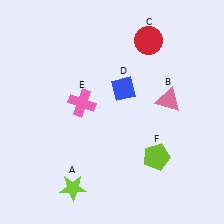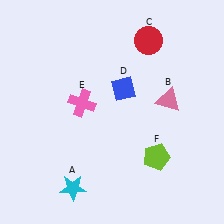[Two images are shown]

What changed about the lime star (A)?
In Image 1, A is lime. In Image 2, it changed to cyan.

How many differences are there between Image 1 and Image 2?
There is 1 difference between the two images.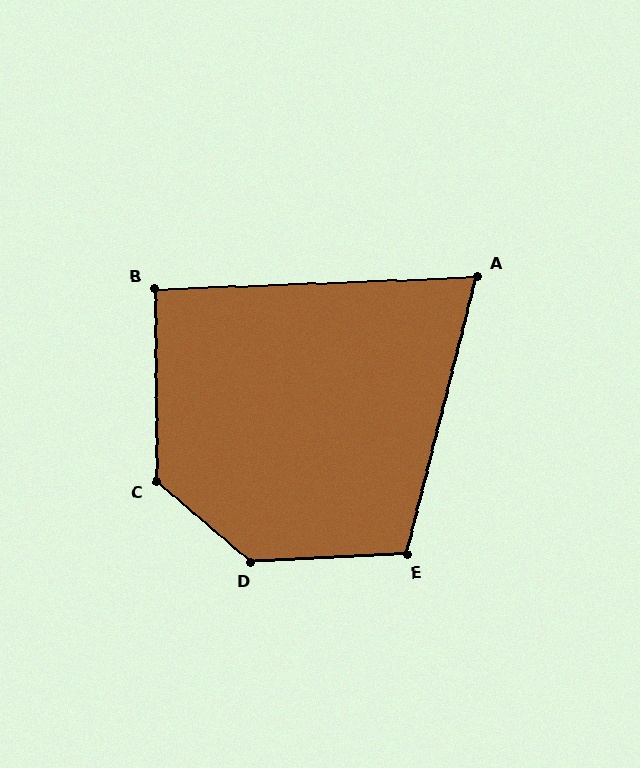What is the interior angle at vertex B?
Approximately 92 degrees (approximately right).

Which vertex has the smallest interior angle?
A, at approximately 74 degrees.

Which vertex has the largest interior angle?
D, at approximately 137 degrees.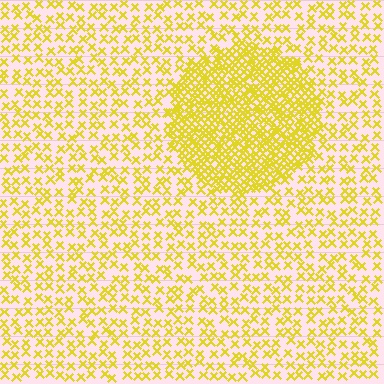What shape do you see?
I see a circle.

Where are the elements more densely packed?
The elements are more densely packed inside the circle boundary.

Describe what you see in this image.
The image contains small yellow elements arranged at two different densities. A circle-shaped region is visible where the elements are more densely packed than the surrounding area.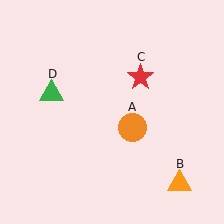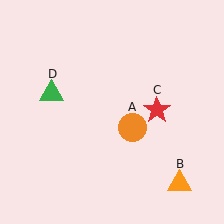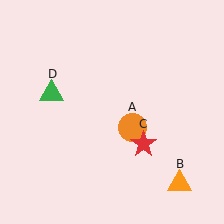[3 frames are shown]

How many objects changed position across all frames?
1 object changed position: red star (object C).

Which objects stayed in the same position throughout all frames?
Orange circle (object A) and orange triangle (object B) and green triangle (object D) remained stationary.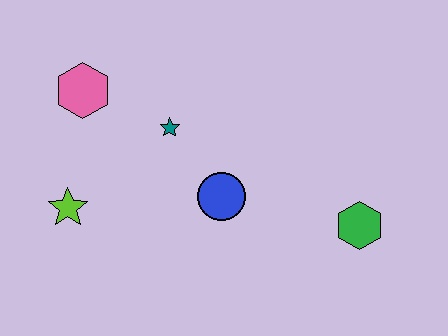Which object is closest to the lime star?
The pink hexagon is closest to the lime star.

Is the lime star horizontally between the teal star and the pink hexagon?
No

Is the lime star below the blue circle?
Yes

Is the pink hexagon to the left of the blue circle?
Yes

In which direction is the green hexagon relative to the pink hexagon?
The green hexagon is to the right of the pink hexagon.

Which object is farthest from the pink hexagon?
The green hexagon is farthest from the pink hexagon.